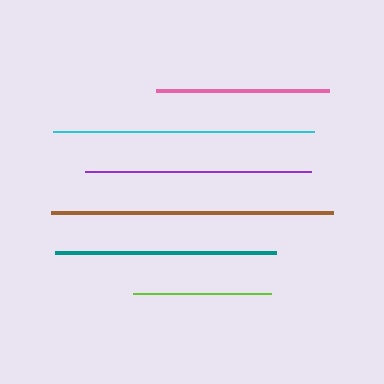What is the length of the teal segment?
The teal segment is approximately 220 pixels long.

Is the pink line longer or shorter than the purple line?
The purple line is longer than the pink line.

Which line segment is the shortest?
The lime line is the shortest at approximately 138 pixels.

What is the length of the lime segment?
The lime segment is approximately 138 pixels long.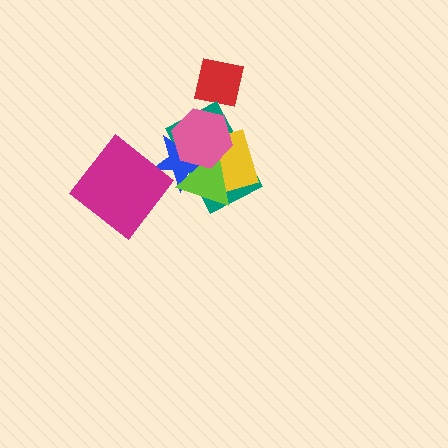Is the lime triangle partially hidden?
Yes, it is partially covered by another shape.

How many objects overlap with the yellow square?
4 objects overlap with the yellow square.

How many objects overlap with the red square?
0 objects overlap with the red square.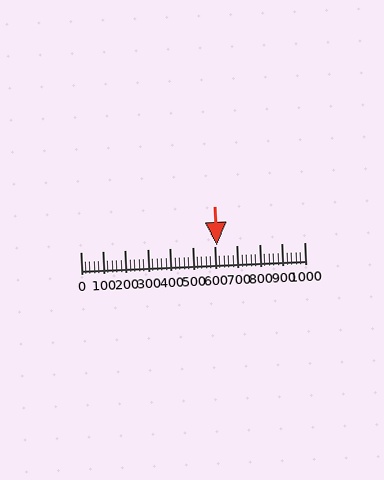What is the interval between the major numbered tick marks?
The major tick marks are spaced 100 units apart.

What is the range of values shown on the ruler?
The ruler shows values from 0 to 1000.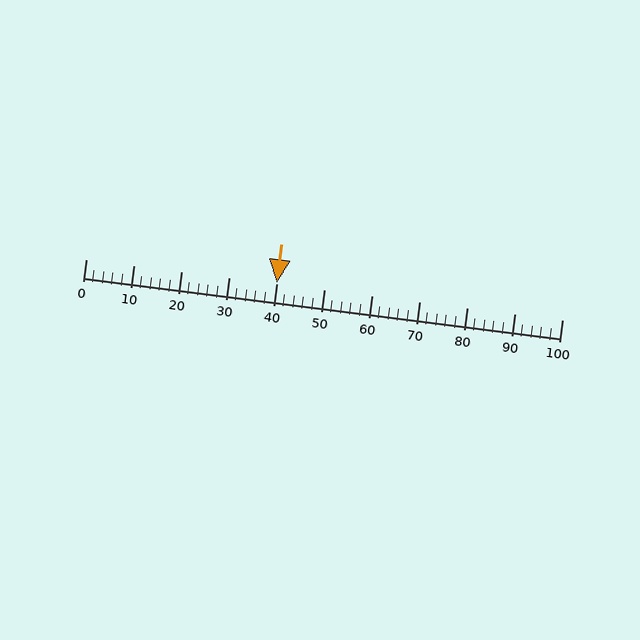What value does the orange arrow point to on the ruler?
The orange arrow points to approximately 40.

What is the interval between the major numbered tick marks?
The major tick marks are spaced 10 units apart.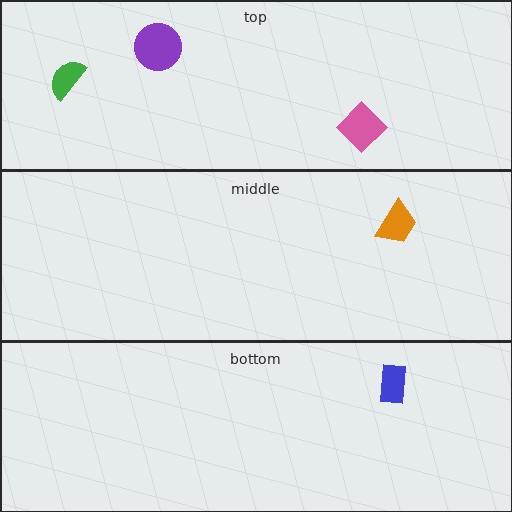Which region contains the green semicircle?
The top region.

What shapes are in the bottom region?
The blue rectangle.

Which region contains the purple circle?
The top region.